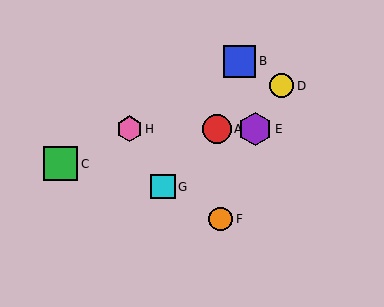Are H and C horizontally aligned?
No, H is at y≈129 and C is at y≈164.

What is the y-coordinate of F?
Object F is at y≈219.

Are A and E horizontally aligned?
Yes, both are at y≈129.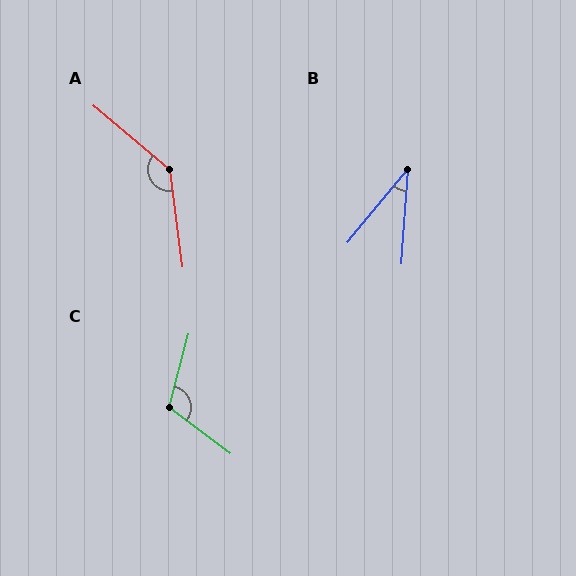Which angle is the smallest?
B, at approximately 35 degrees.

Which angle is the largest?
A, at approximately 138 degrees.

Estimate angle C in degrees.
Approximately 112 degrees.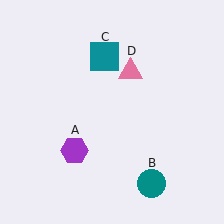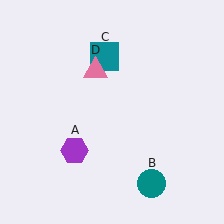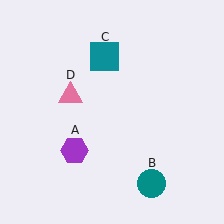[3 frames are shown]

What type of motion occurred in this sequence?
The pink triangle (object D) rotated counterclockwise around the center of the scene.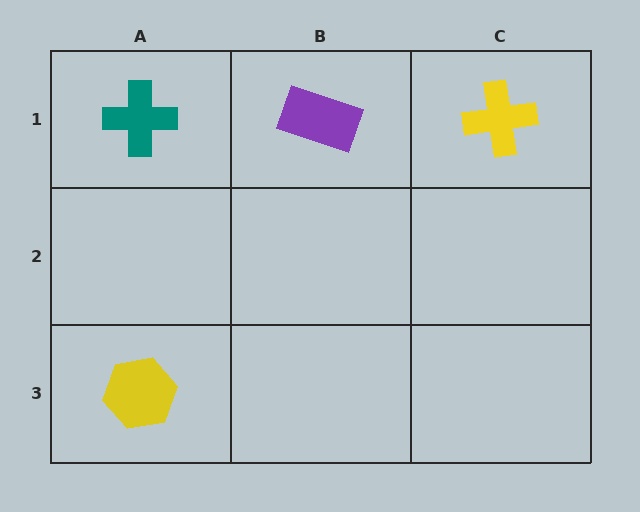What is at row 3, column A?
A yellow hexagon.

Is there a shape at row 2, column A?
No, that cell is empty.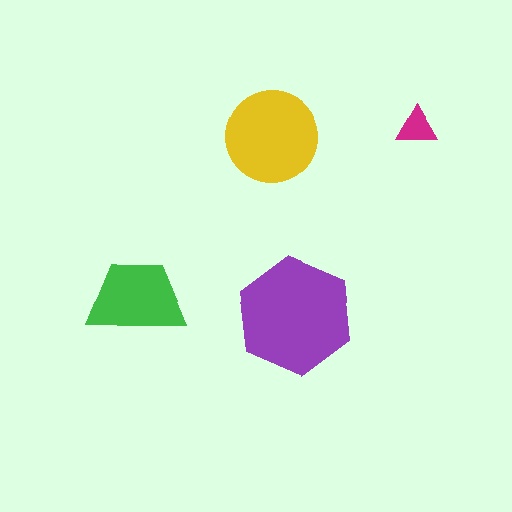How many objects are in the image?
There are 4 objects in the image.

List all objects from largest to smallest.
The purple hexagon, the yellow circle, the green trapezoid, the magenta triangle.